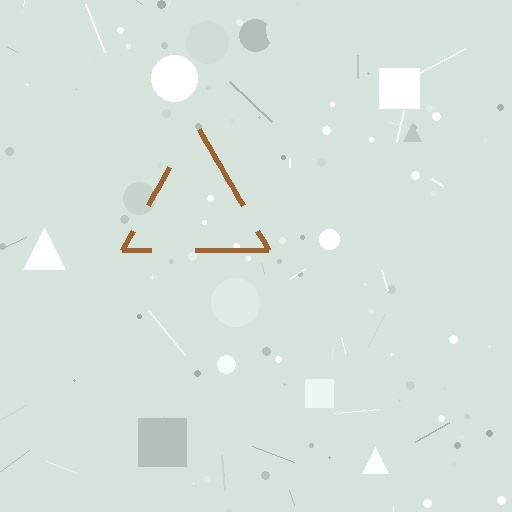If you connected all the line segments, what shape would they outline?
They would outline a triangle.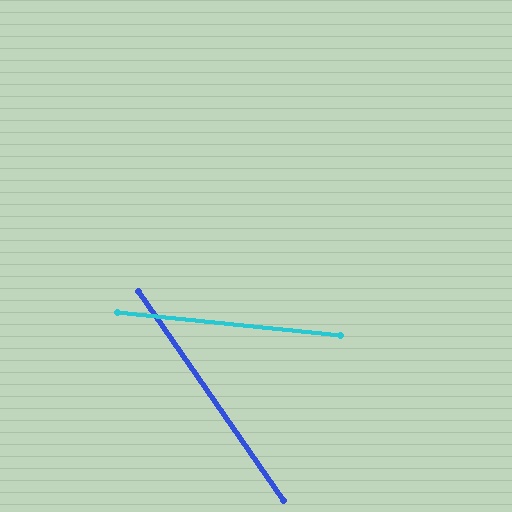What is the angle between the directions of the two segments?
Approximately 49 degrees.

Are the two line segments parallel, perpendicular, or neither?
Neither parallel nor perpendicular — they differ by about 49°.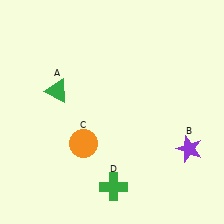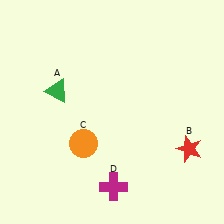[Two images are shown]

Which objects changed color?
B changed from purple to red. D changed from green to magenta.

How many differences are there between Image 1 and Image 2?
There are 2 differences between the two images.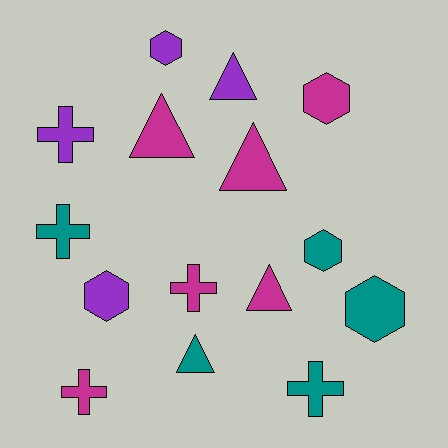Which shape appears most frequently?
Hexagon, with 5 objects.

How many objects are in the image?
There are 15 objects.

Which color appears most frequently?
Magenta, with 6 objects.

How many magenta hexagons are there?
There is 1 magenta hexagon.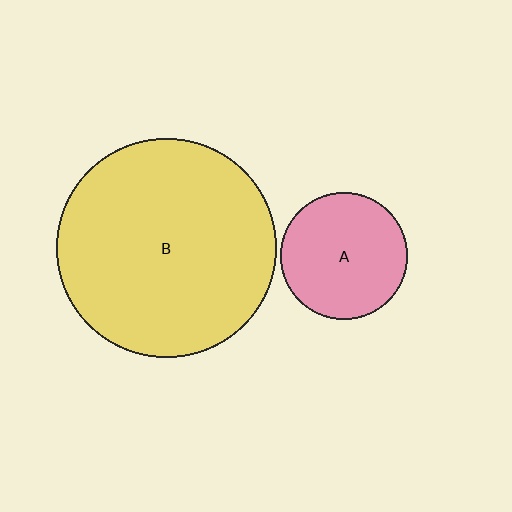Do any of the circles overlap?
No, none of the circles overlap.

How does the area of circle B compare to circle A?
Approximately 3.0 times.